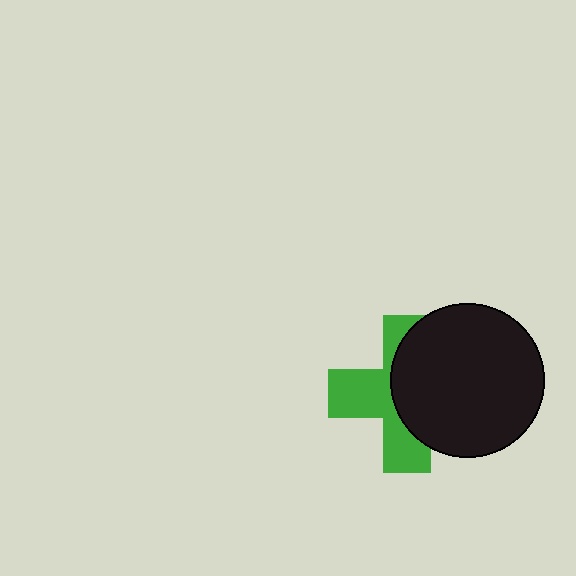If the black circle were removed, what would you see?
You would see the complete green cross.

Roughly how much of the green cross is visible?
About half of it is visible (roughly 48%).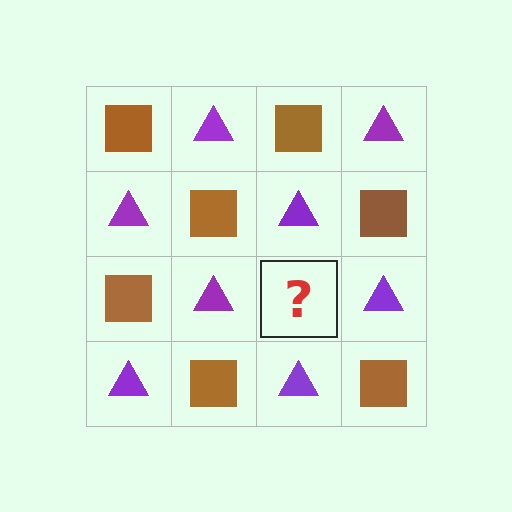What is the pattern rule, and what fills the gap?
The rule is that it alternates brown square and purple triangle in a checkerboard pattern. The gap should be filled with a brown square.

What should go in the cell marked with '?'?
The missing cell should contain a brown square.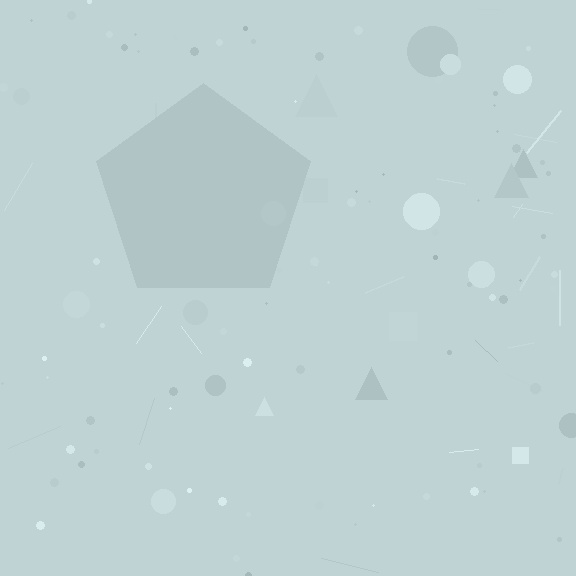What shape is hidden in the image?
A pentagon is hidden in the image.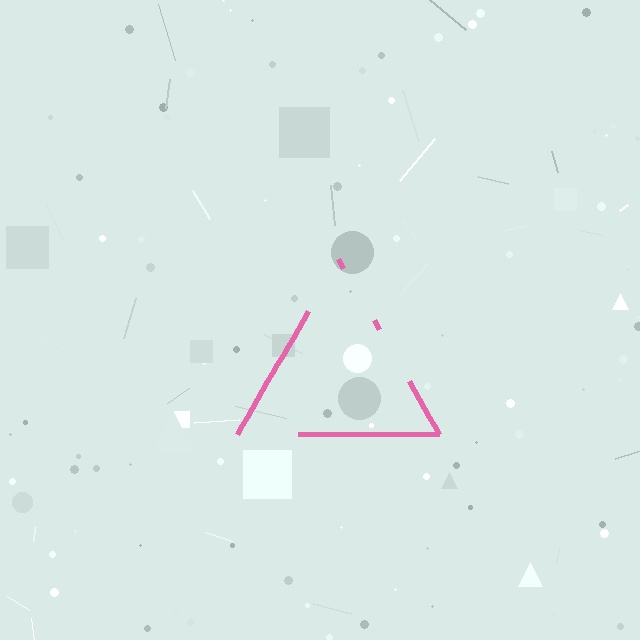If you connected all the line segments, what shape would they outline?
They would outline a triangle.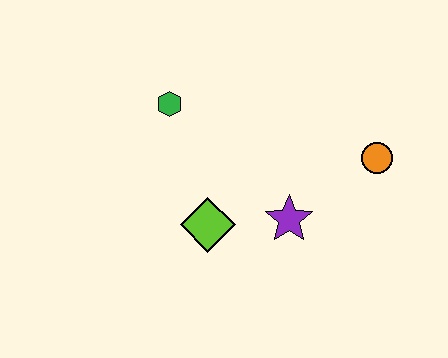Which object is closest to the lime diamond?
The purple star is closest to the lime diamond.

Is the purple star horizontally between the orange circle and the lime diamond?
Yes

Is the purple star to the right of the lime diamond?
Yes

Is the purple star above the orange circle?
No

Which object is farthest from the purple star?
The green hexagon is farthest from the purple star.